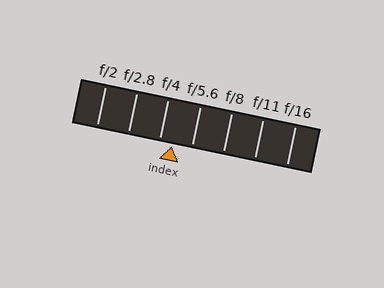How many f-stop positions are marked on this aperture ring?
There are 7 f-stop positions marked.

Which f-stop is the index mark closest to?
The index mark is closest to f/4.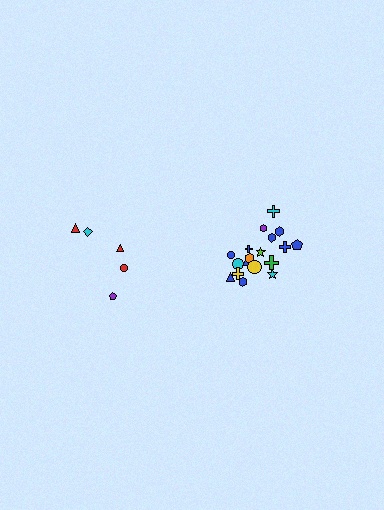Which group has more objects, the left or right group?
The right group.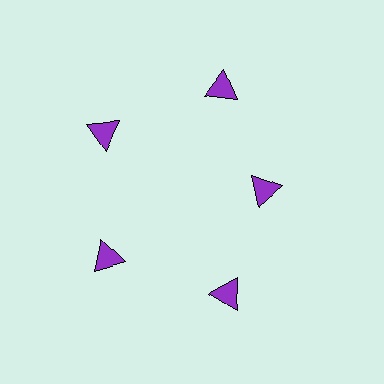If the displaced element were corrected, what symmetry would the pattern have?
It would have 5-fold rotational symmetry — the pattern would map onto itself every 72 degrees.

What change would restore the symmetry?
The symmetry would be restored by moving it outward, back onto the ring so that all 5 triangles sit at equal angles and equal distance from the center.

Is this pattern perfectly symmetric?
No. The 5 purple triangles are arranged in a ring, but one element near the 3 o'clock position is pulled inward toward the center, breaking the 5-fold rotational symmetry.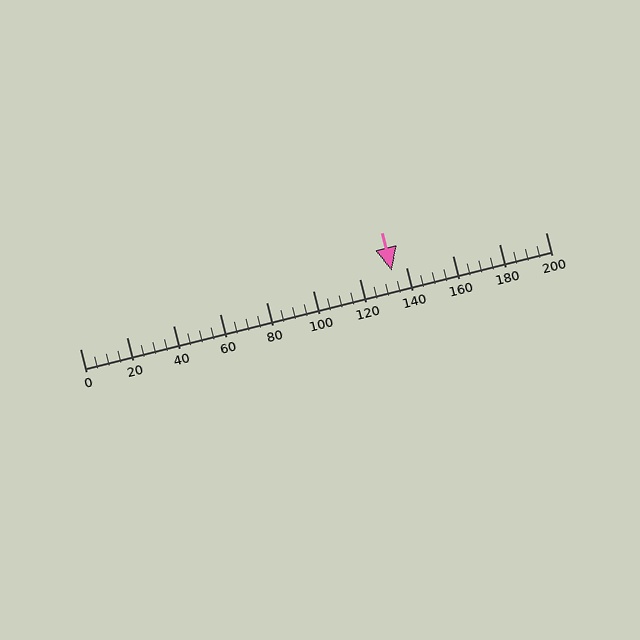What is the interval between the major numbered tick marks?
The major tick marks are spaced 20 units apart.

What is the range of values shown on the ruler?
The ruler shows values from 0 to 200.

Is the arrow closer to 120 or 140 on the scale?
The arrow is closer to 140.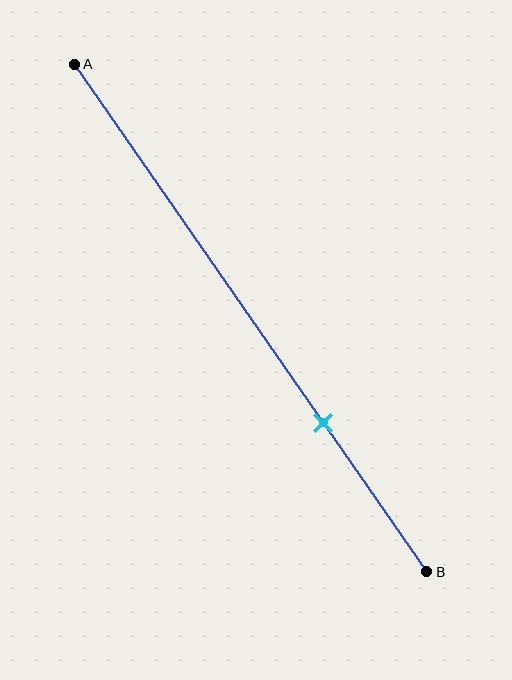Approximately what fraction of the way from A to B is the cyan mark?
The cyan mark is approximately 70% of the way from A to B.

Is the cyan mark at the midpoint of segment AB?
No, the mark is at about 70% from A, not at the 50% midpoint.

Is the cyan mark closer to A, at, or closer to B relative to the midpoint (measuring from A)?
The cyan mark is closer to point B than the midpoint of segment AB.